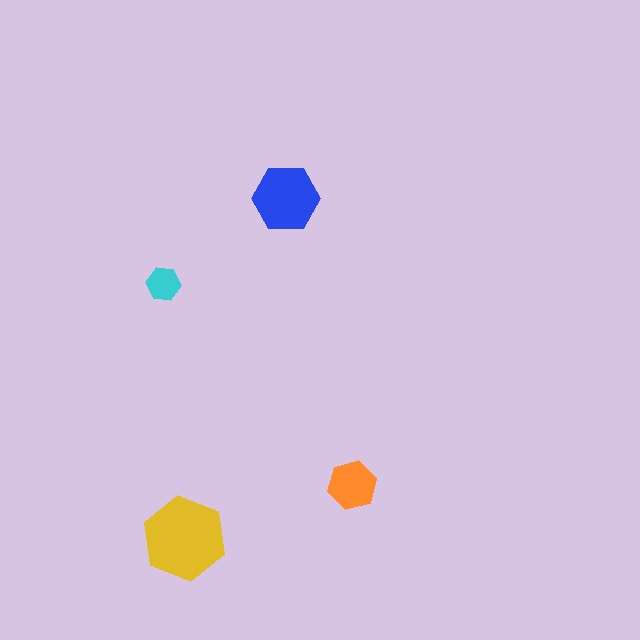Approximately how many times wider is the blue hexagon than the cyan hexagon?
About 2 times wider.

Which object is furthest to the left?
The cyan hexagon is leftmost.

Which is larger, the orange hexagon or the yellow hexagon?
The yellow one.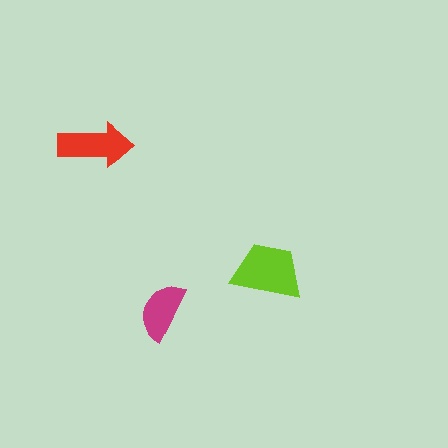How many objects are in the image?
There are 3 objects in the image.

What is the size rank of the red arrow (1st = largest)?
2nd.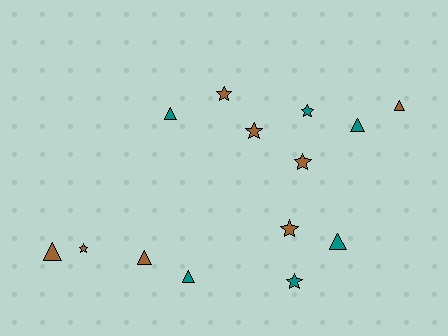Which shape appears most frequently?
Star, with 7 objects.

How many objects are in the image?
There are 14 objects.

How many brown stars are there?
There are 5 brown stars.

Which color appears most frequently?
Brown, with 8 objects.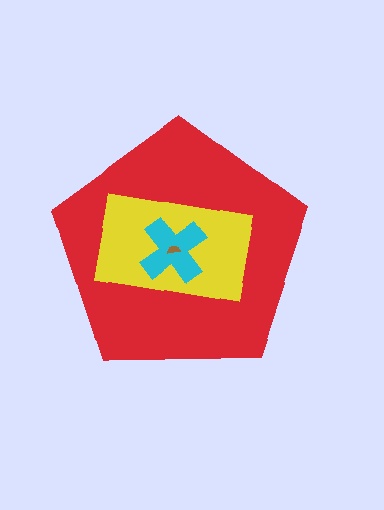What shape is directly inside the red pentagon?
The yellow rectangle.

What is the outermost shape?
The red pentagon.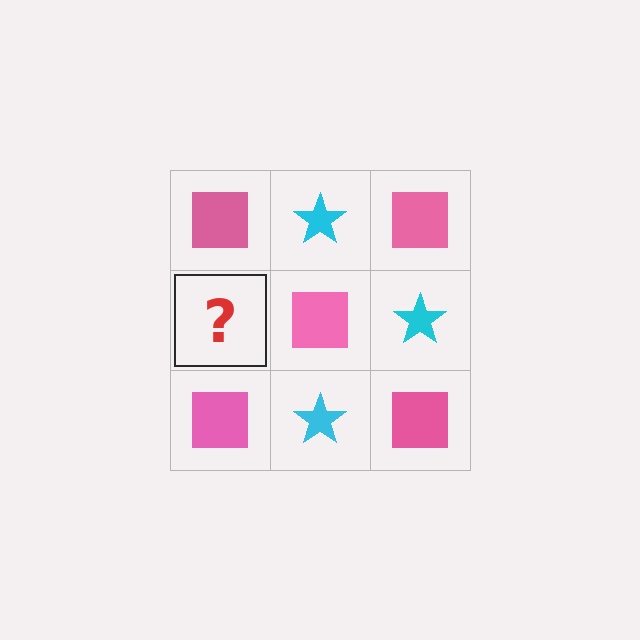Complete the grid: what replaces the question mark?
The question mark should be replaced with a cyan star.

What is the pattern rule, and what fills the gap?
The rule is that it alternates pink square and cyan star in a checkerboard pattern. The gap should be filled with a cyan star.